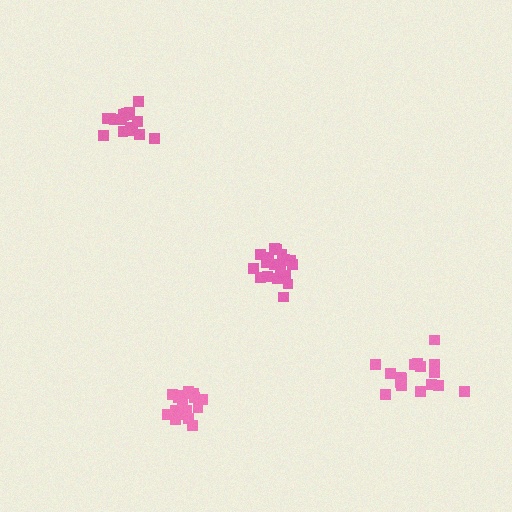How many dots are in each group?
Group 1: 19 dots, Group 2: 19 dots, Group 3: 17 dots, Group 4: 16 dots (71 total).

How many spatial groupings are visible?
There are 4 spatial groupings.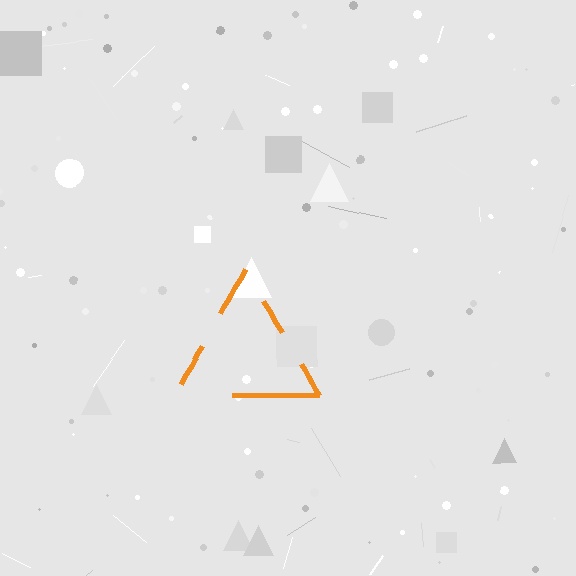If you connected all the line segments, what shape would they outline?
They would outline a triangle.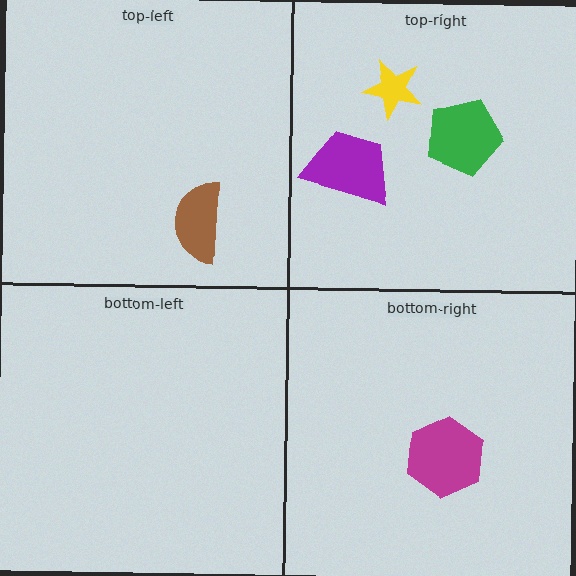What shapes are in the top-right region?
The green pentagon, the yellow star, the purple trapezoid.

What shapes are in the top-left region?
The brown semicircle.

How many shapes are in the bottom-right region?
1.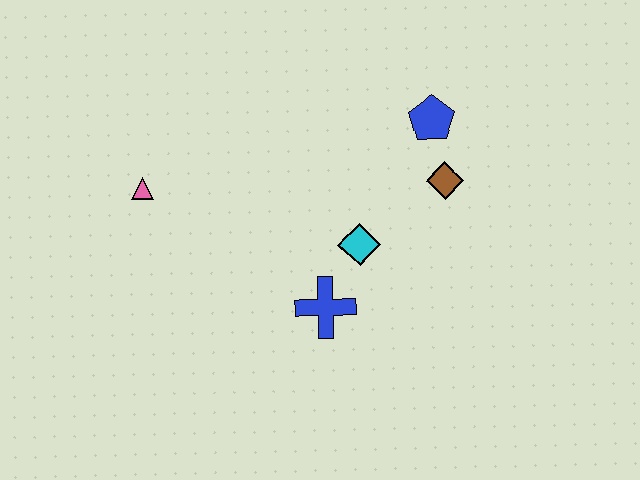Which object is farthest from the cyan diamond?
The pink triangle is farthest from the cyan diamond.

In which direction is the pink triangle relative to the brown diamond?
The pink triangle is to the left of the brown diamond.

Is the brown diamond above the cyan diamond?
Yes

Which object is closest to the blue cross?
The cyan diamond is closest to the blue cross.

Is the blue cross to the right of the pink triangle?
Yes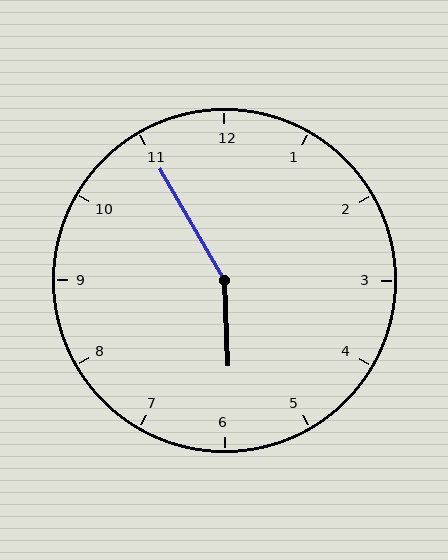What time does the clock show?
5:55.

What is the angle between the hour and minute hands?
Approximately 152 degrees.